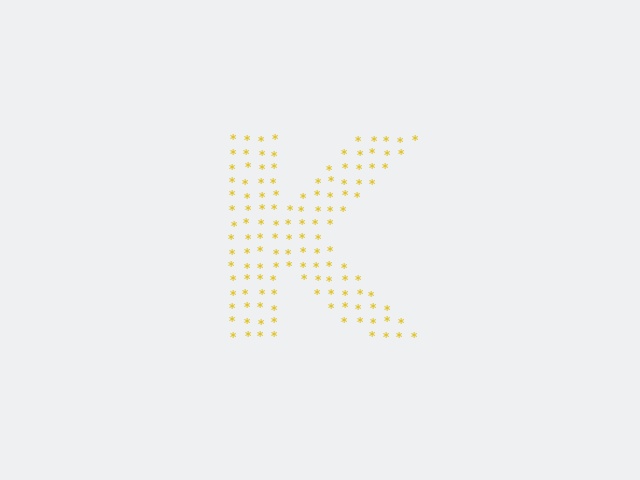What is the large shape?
The large shape is the letter K.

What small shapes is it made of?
It is made of small asterisks.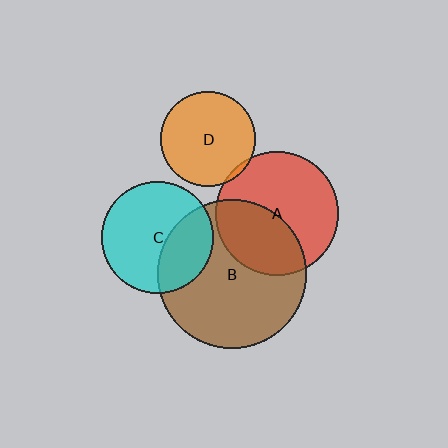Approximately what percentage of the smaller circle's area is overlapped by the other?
Approximately 5%.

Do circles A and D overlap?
Yes.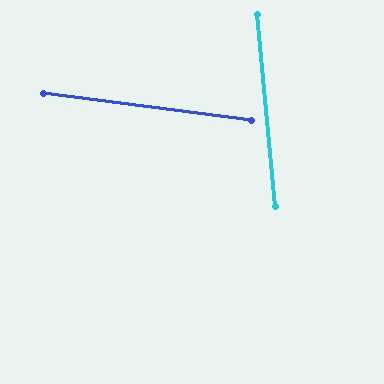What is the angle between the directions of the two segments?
Approximately 77 degrees.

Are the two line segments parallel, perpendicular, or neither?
Neither parallel nor perpendicular — they differ by about 77°.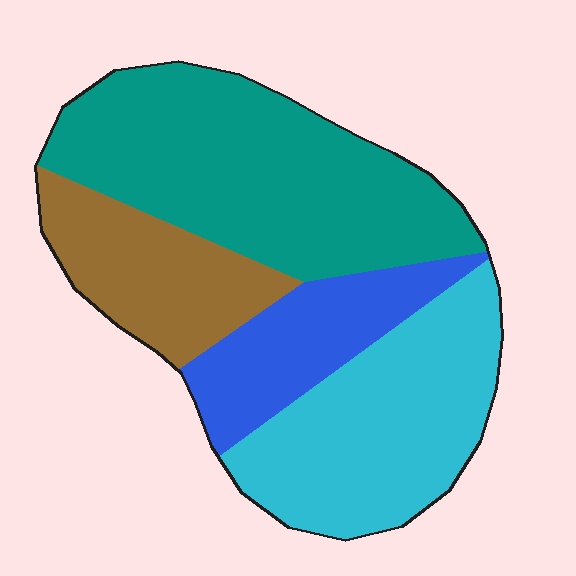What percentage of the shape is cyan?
Cyan takes up about one quarter (1/4) of the shape.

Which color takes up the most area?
Teal, at roughly 40%.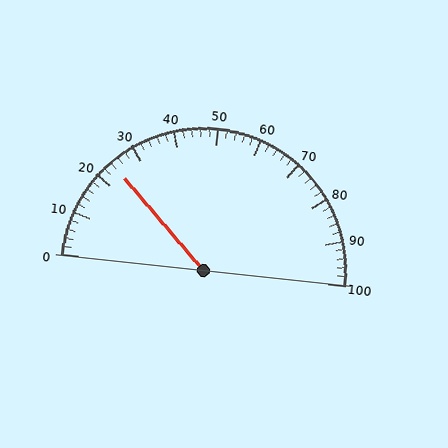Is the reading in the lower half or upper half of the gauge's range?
The reading is in the lower half of the range (0 to 100).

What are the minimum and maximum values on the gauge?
The gauge ranges from 0 to 100.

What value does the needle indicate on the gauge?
The needle indicates approximately 24.